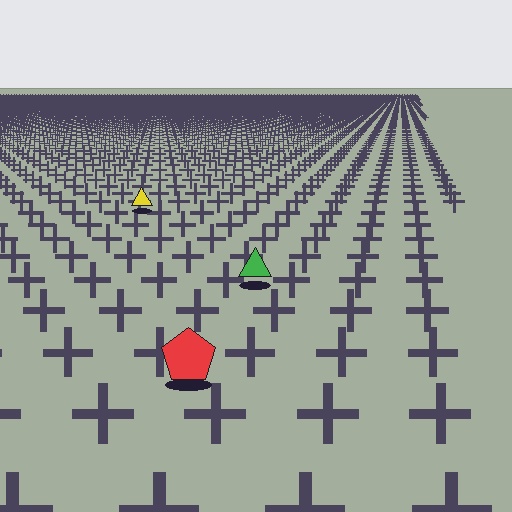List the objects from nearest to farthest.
From nearest to farthest: the red pentagon, the green triangle, the yellow triangle.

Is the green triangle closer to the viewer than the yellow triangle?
Yes. The green triangle is closer — you can tell from the texture gradient: the ground texture is coarser near it.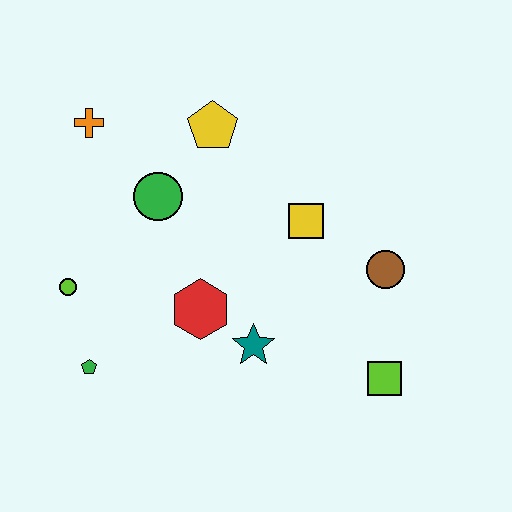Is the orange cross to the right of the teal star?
No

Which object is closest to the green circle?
The yellow pentagon is closest to the green circle.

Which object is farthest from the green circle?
The lime square is farthest from the green circle.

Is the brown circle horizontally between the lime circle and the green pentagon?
No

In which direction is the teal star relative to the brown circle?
The teal star is to the left of the brown circle.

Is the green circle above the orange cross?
No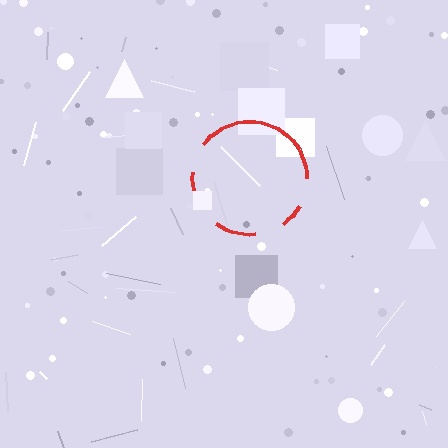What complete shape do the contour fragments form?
The contour fragments form a circle.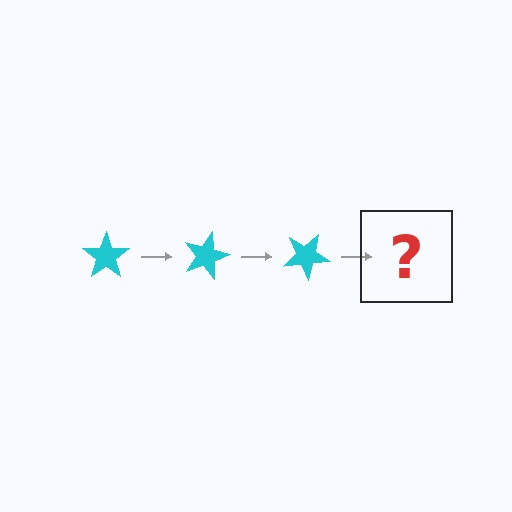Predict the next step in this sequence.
The next step is a cyan star rotated 45 degrees.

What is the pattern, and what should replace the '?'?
The pattern is that the star rotates 15 degrees each step. The '?' should be a cyan star rotated 45 degrees.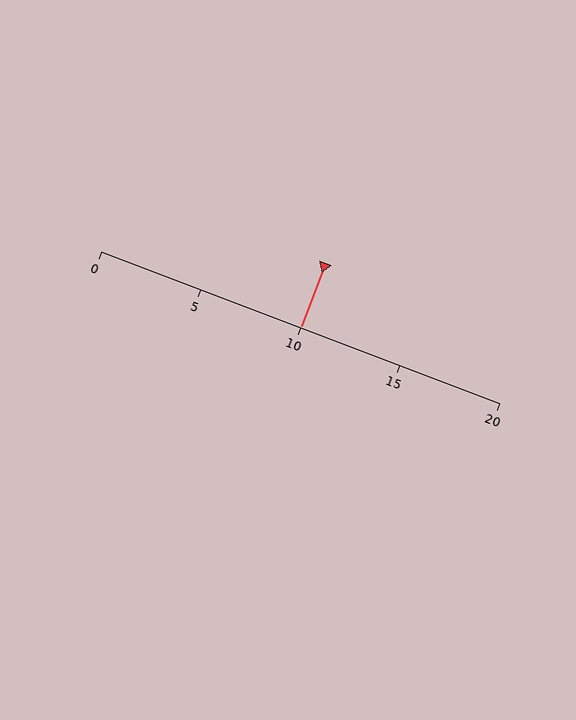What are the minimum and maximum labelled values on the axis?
The axis runs from 0 to 20.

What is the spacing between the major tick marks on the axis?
The major ticks are spaced 5 apart.